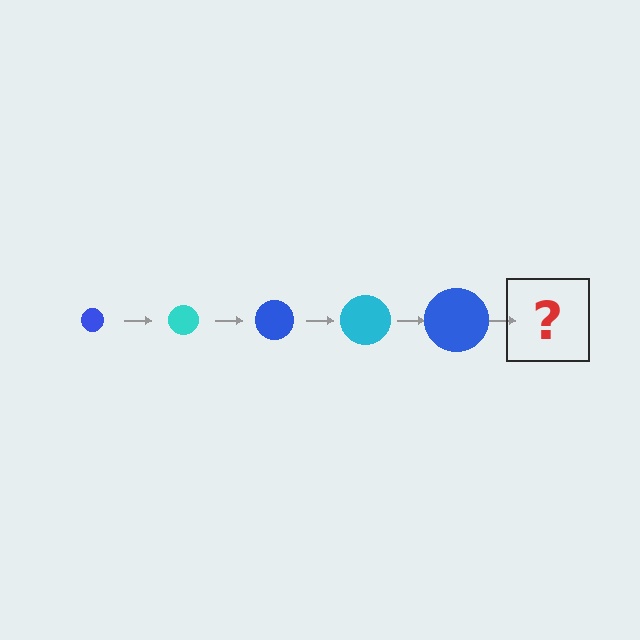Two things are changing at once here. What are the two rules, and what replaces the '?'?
The two rules are that the circle grows larger each step and the color cycles through blue and cyan. The '?' should be a cyan circle, larger than the previous one.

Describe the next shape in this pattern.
It should be a cyan circle, larger than the previous one.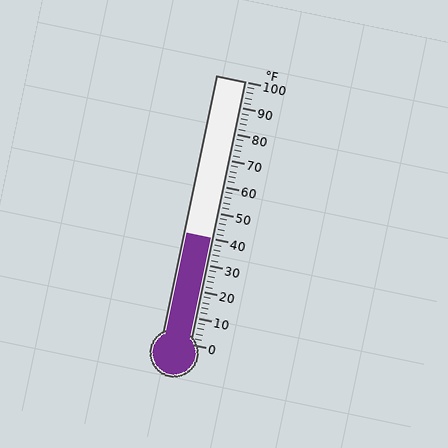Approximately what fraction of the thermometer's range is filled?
The thermometer is filled to approximately 40% of its range.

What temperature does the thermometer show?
The thermometer shows approximately 40°F.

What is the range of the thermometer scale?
The thermometer scale ranges from 0°F to 100°F.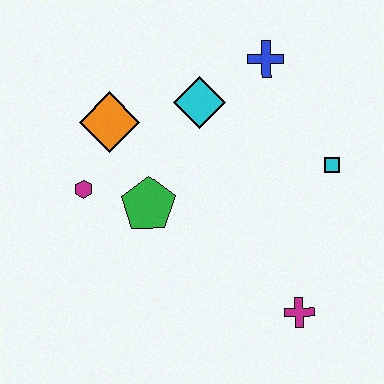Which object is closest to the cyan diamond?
The blue cross is closest to the cyan diamond.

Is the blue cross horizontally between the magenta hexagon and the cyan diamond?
No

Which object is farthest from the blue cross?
The magenta cross is farthest from the blue cross.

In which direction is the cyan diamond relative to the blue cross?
The cyan diamond is to the left of the blue cross.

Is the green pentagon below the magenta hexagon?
Yes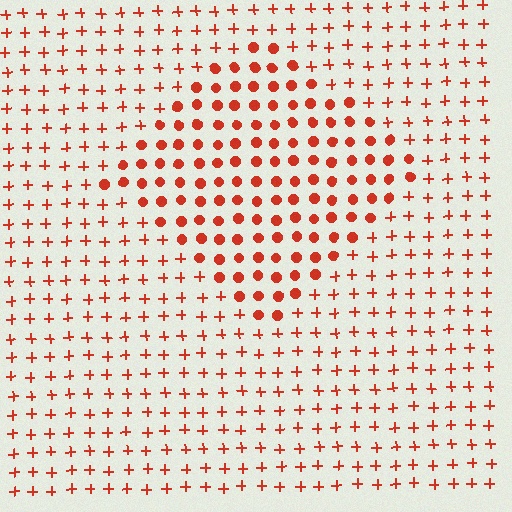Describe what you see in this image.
The image is filled with small red elements arranged in a uniform grid. A diamond-shaped region contains circles, while the surrounding area contains plus signs. The boundary is defined purely by the change in element shape.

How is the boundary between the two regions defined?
The boundary is defined by a change in element shape: circles inside vs. plus signs outside. All elements share the same color and spacing.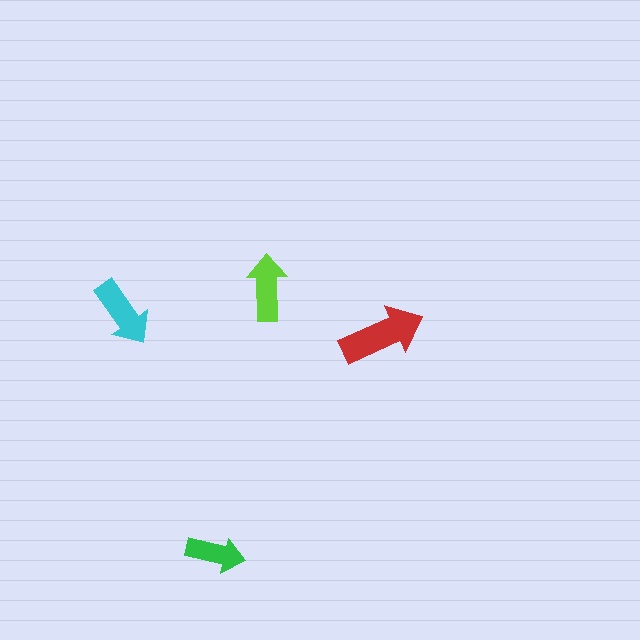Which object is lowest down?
The green arrow is bottommost.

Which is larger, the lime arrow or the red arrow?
The red one.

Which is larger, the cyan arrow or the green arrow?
The cyan one.